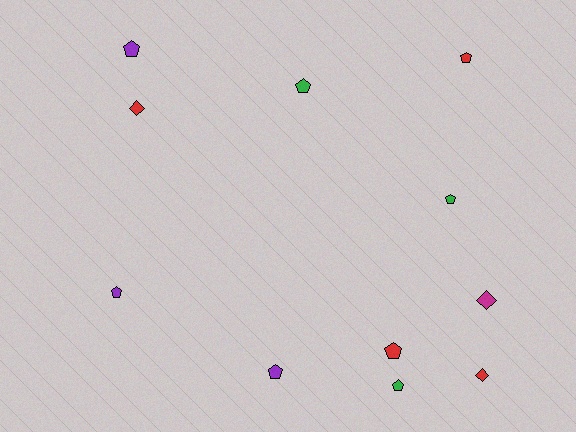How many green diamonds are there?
There are no green diamonds.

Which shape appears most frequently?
Pentagon, with 8 objects.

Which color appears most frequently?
Red, with 4 objects.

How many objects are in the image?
There are 11 objects.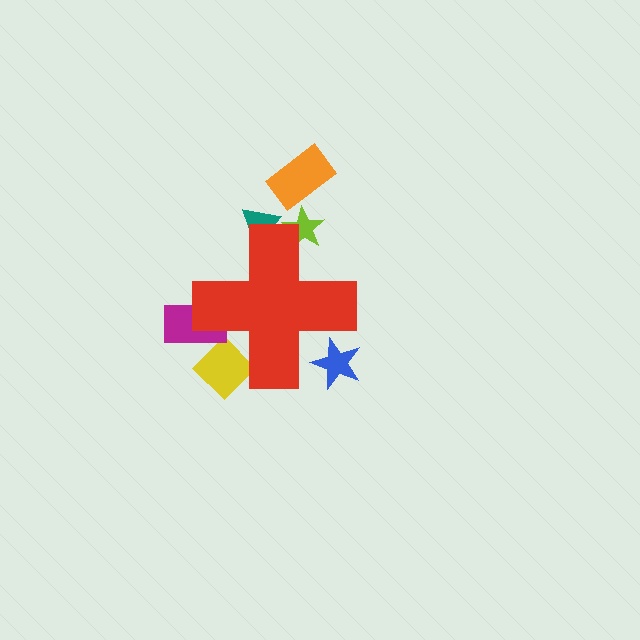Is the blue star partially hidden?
Yes, the blue star is partially hidden behind the red cross.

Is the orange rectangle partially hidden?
No, the orange rectangle is fully visible.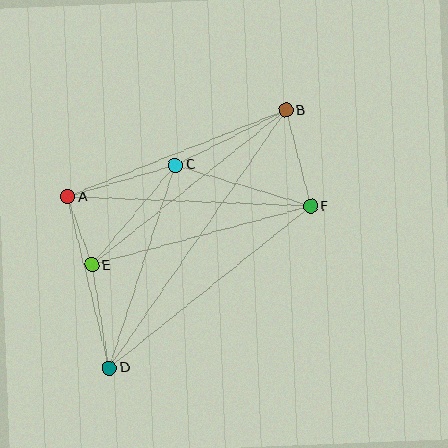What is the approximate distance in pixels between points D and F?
The distance between D and F is approximately 258 pixels.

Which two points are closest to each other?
Points A and E are closest to each other.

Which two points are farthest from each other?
Points B and D are farthest from each other.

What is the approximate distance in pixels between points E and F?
The distance between E and F is approximately 227 pixels.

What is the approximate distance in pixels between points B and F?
The distance between B and F is approximately 99 pixels.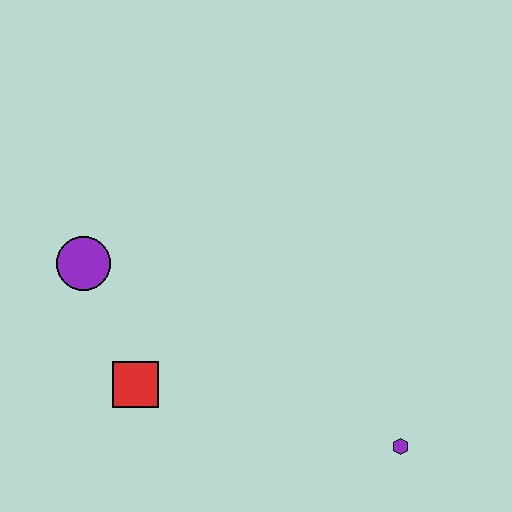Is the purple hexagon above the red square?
No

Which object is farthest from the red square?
The purple hexagon is farthest from the red square.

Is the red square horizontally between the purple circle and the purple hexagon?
Yes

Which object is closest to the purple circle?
The red square is closest to the purple circle.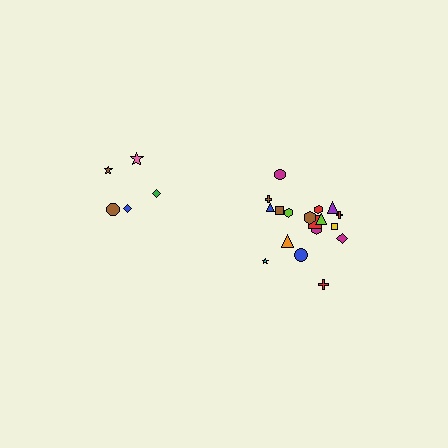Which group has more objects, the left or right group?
The right group.